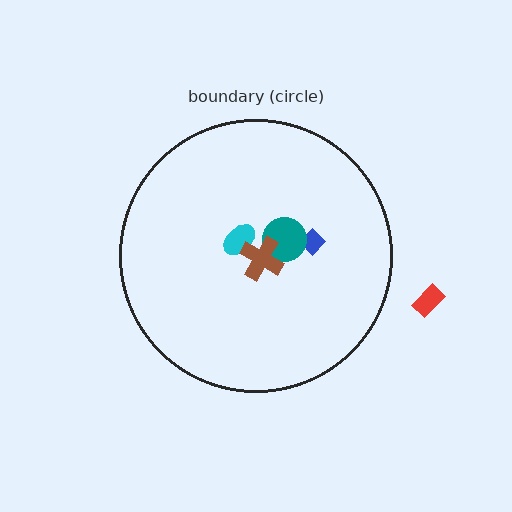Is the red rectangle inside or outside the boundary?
Outside.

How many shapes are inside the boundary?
4 inside, 1 outside.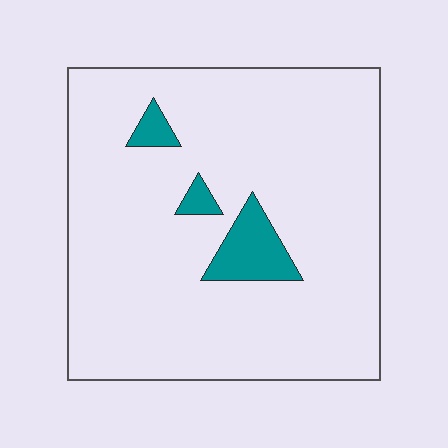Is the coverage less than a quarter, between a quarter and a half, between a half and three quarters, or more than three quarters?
Less than a quarter.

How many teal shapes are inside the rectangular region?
3.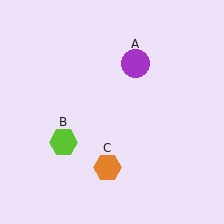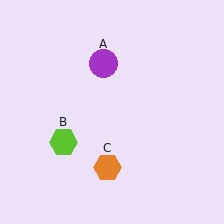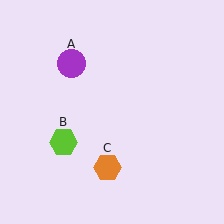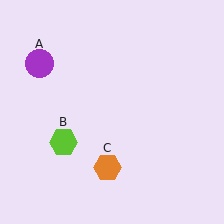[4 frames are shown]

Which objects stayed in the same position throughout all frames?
Lime hexagon (object B) and orange hexagon (object C) remained stationary.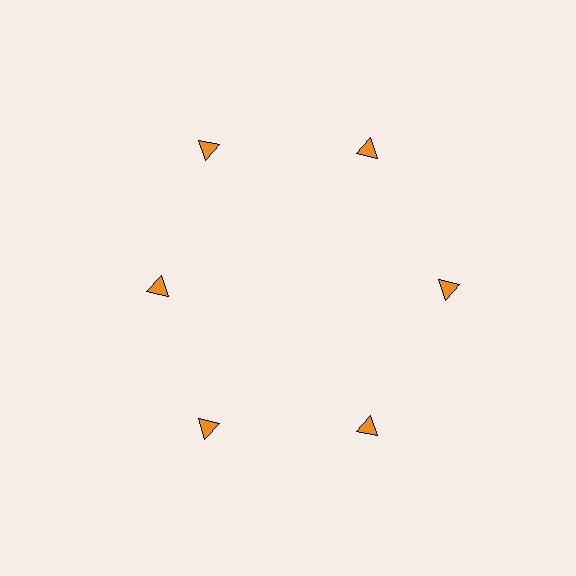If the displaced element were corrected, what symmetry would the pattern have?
It would have 6-fold rotational symmetry — the pattern would map onto itself every 60 degrees.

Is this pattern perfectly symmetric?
No. The 6 orange triangles are arranged in a ring, but one element near the 9 o'clock position is pulled inward toward the center, breaking the 6-fold rotational symmetry.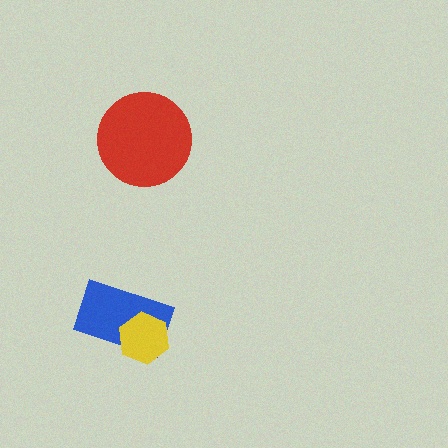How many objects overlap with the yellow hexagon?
1 object overlaps with the yellow hexagon.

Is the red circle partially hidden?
No, no other shape covers it.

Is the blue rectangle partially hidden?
Yes, it is partially covered by another shape.